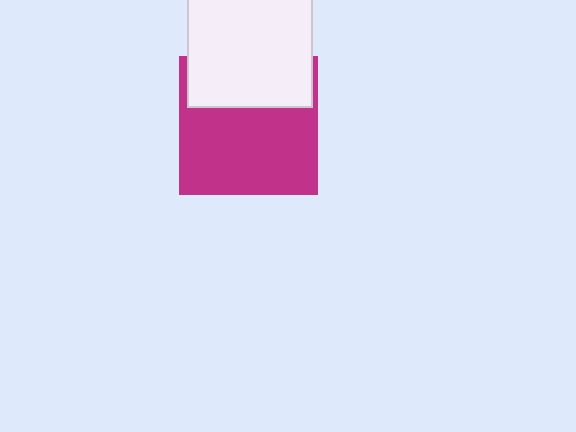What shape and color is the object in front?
The object in front is a white rectangle.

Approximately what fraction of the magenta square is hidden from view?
Roughly 34% of the magenta square is hidden behind the white rectangle.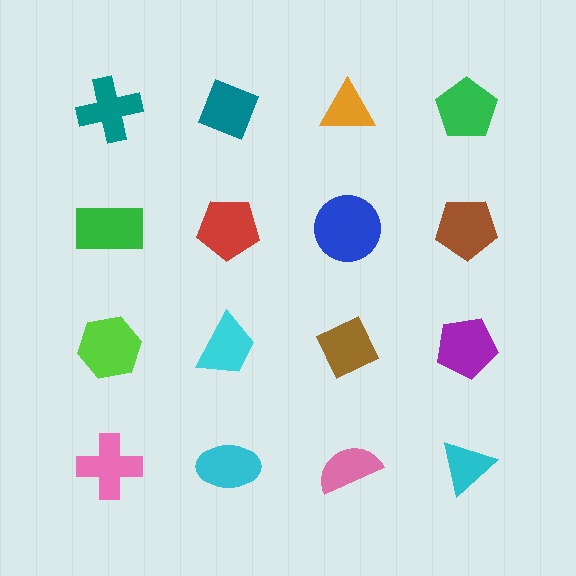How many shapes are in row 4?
4 shapes.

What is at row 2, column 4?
A brown pentagon.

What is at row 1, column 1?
A teal cross.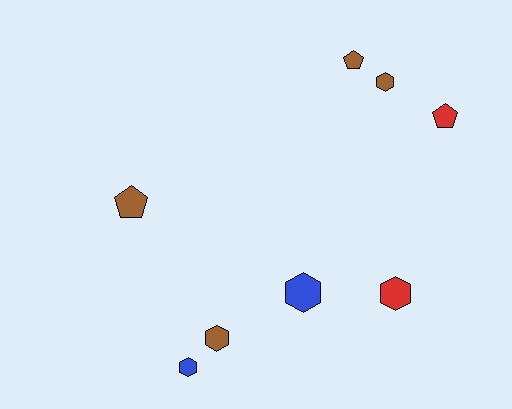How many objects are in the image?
There are 8 objects.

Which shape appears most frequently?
Hexagon, with 5 objects.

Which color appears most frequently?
Brown, with 4 objects.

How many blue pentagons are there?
There are no blue pentagons.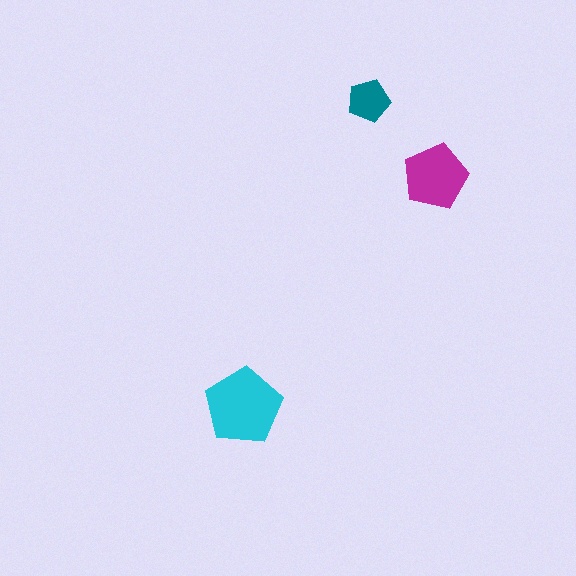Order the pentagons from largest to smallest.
the cyan one, the magenta one, the teal one.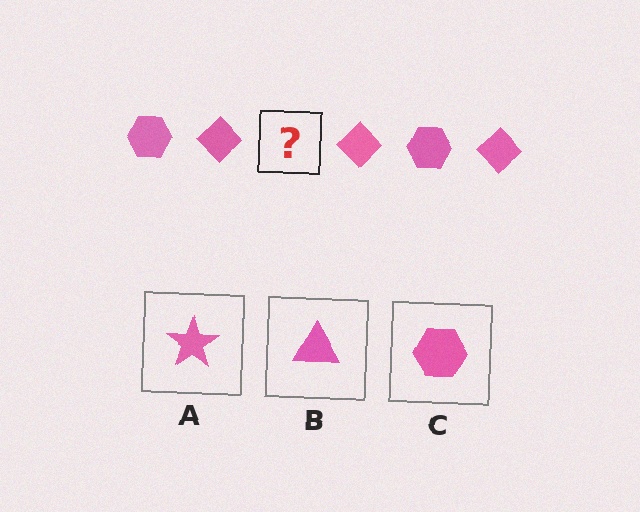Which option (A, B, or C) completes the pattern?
C.